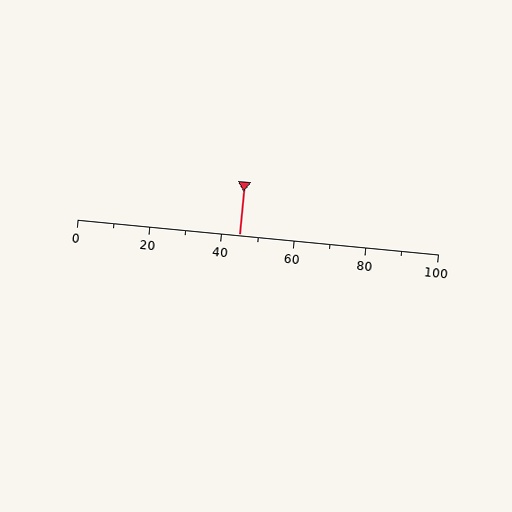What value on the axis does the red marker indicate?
The marker indicates approximately 45.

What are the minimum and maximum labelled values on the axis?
The axis runs from 0 to 100.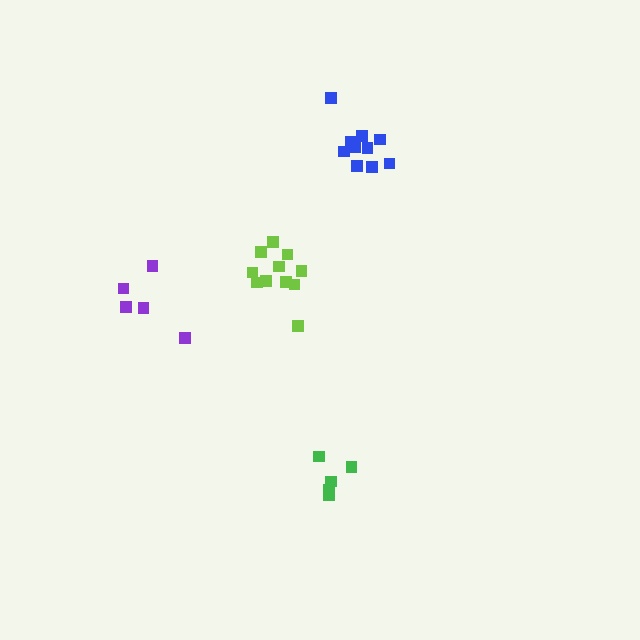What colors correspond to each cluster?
The clusters are colored: lime, green, blue, purple.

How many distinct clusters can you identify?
There are 4 distinct clusters.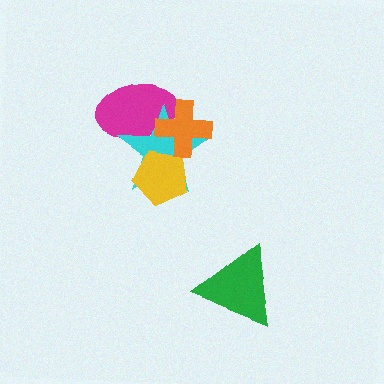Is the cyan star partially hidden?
Yes, it is partially covered by another shape.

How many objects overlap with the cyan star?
3 objects overlap with the cyan star.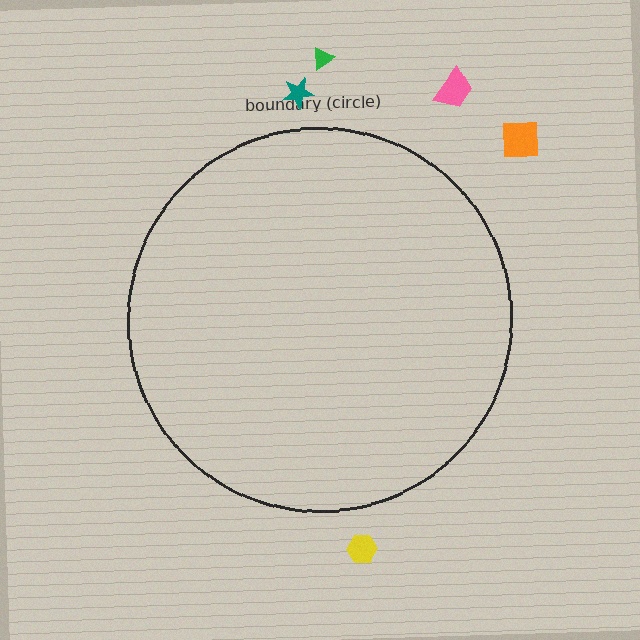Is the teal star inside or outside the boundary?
Outside.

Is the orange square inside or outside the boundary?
Outside.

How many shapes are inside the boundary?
0 inside, 5 outside.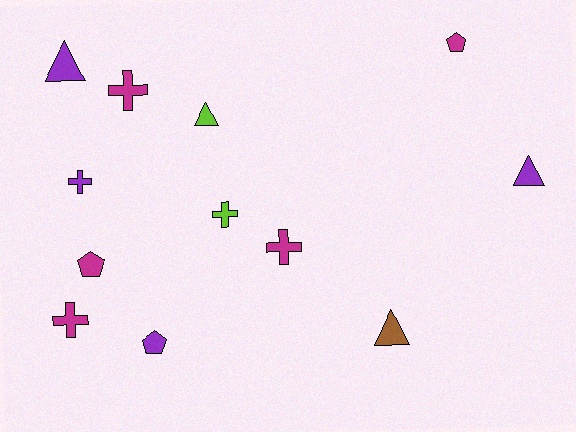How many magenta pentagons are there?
There are 2 magenta pentagons.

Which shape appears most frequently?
Cross, with 5 objects.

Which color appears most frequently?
Magenta, with 5 objects.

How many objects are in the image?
There are 12 objects.